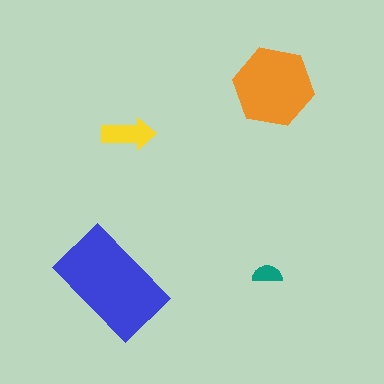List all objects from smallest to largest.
The teal semicircle, the yellow arrow, the orange hexagon, the blue rectangle.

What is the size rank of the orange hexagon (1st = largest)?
2nd.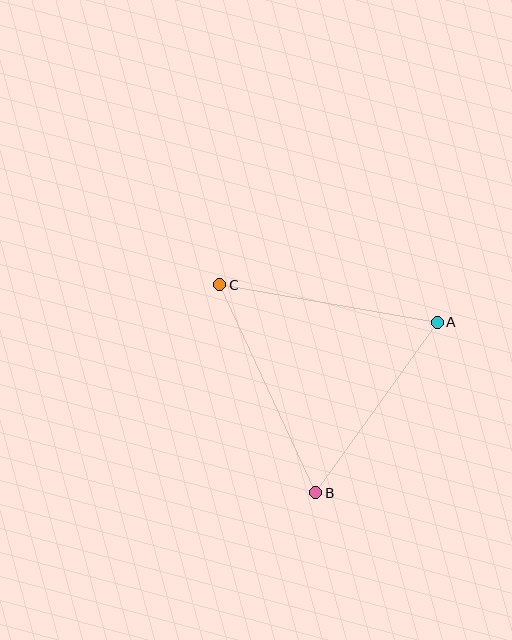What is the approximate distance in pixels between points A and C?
The distance between A and C is approximately 221 pixels.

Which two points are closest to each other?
Points A and B are closest to each other.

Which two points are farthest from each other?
Points B and C are farthest from each other.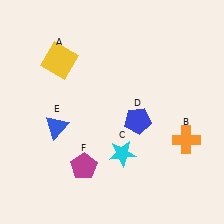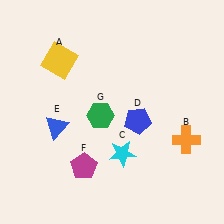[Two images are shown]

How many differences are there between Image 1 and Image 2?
There is 1 difference between the two images.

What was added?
A green hexagon (G) was added in Image 2.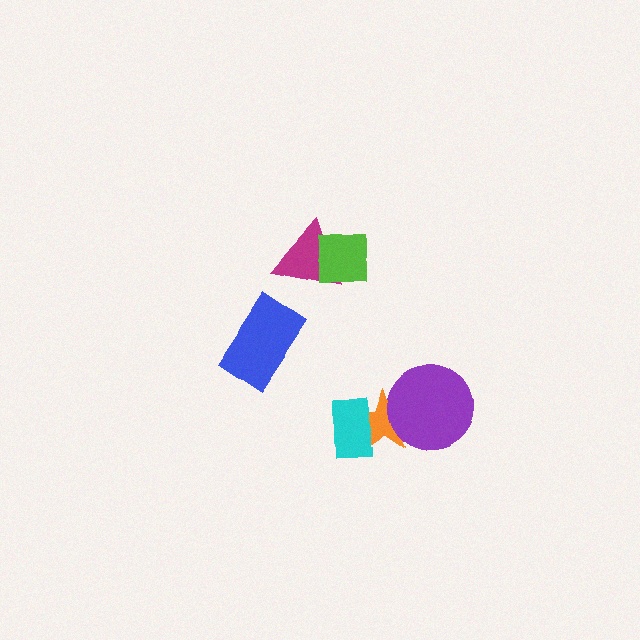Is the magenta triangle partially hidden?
Yes, it is partially covered by another shape.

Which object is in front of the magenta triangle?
The lime square is in front of the magenta triangle.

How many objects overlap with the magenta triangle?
1 object overlaps with the magenta triangle.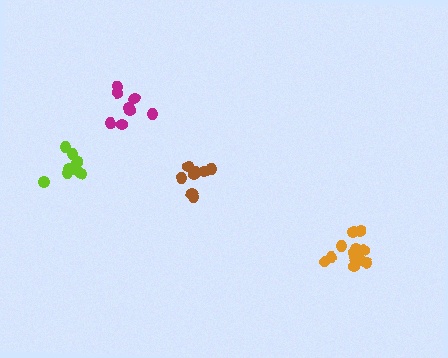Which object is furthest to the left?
The lime cluster is leftmost.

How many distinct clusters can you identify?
There are 4 distinct clusters.